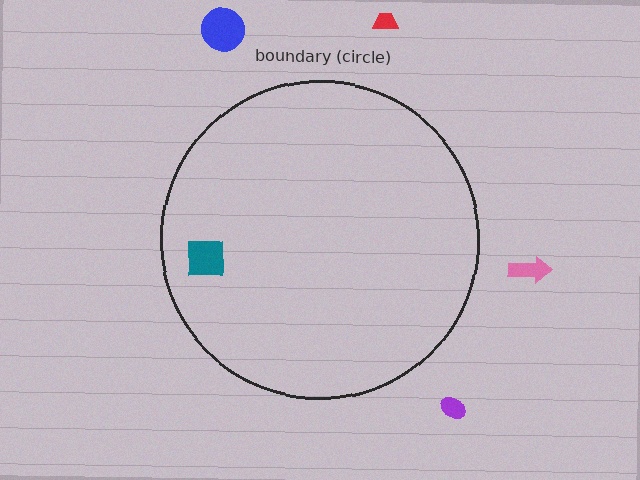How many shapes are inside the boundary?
1 inside, 4 outside.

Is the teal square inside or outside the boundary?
Inside.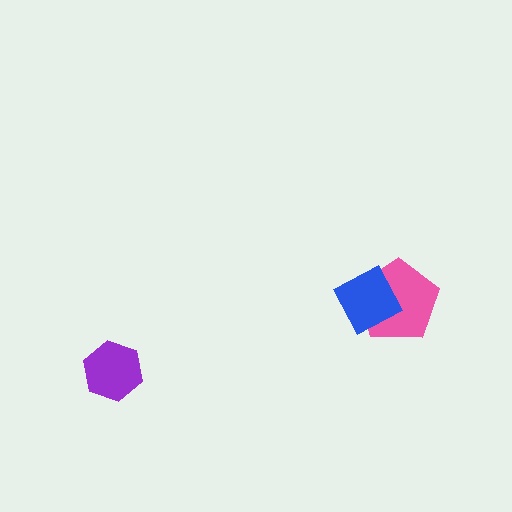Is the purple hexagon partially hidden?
No, no other shape covers it.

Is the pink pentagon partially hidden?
Yes, it is partially covered by another shape.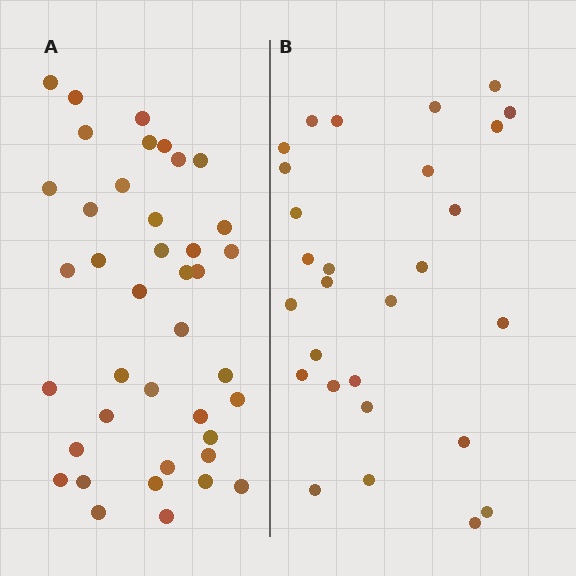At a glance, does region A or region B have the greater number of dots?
Region A (the left region) has more dots.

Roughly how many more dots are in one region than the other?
Region A has roughly 12 or so more dots than region B.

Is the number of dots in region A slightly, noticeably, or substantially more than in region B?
Region A has noticeably more, but not dramatically so. The ratio is roughly 1.4 to 1.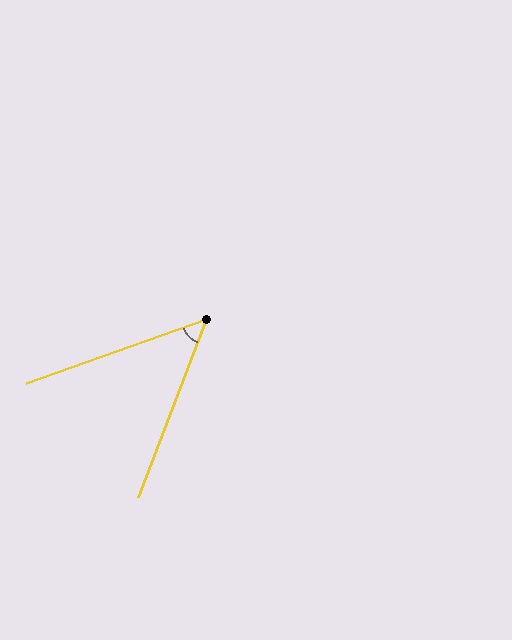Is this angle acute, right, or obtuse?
It is acute.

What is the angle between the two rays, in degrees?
Approximately 49 degrees.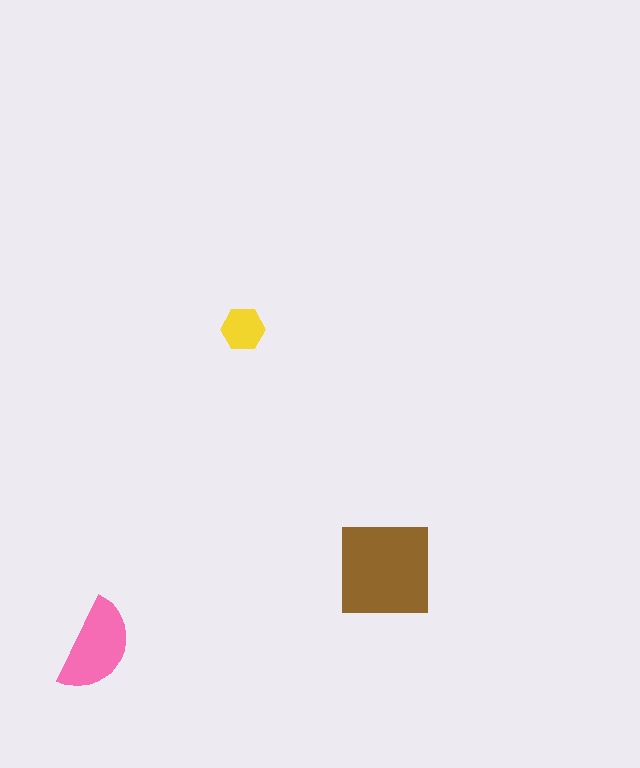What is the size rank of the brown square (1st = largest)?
1st.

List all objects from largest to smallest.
The brown square, the pink semicircle, the yellow hexagon.